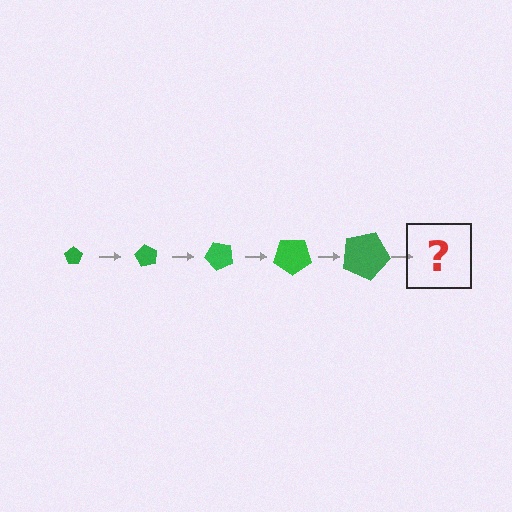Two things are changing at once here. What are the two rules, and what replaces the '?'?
The two rules are that the pentagon grows larger each step and it rotates 60 degrees each step. The '?' should be a pentagon, larger than the previous one and rotated 300 degrees from the start.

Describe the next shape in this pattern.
It should be a pentagon, larger than the previous one and rotated 300 degrees from the start.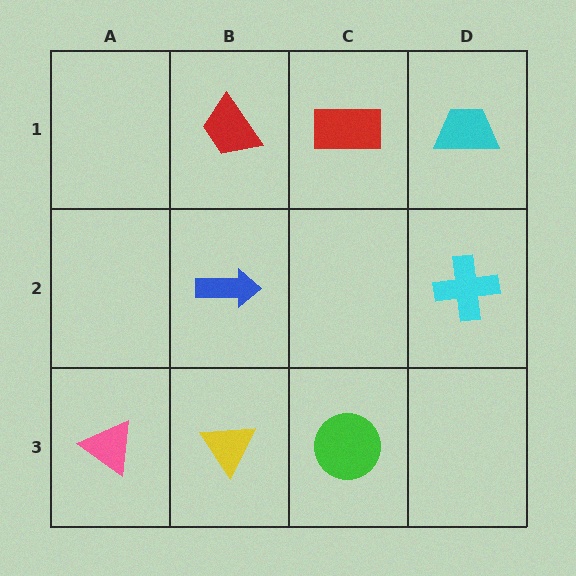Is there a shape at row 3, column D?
No, that cell is empty.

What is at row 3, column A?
A pink triangle.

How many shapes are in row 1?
3 shapes.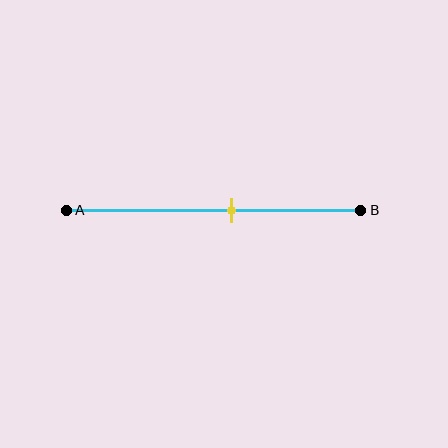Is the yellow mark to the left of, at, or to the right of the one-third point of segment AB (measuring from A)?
The yellow mark is to the right of the one-third point of segment AB.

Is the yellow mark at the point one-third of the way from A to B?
No, the mark is at about 55% from A, not at the 33% one-third point.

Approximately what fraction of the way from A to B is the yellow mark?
The yellow mark is approximately 55% of the way from A to B.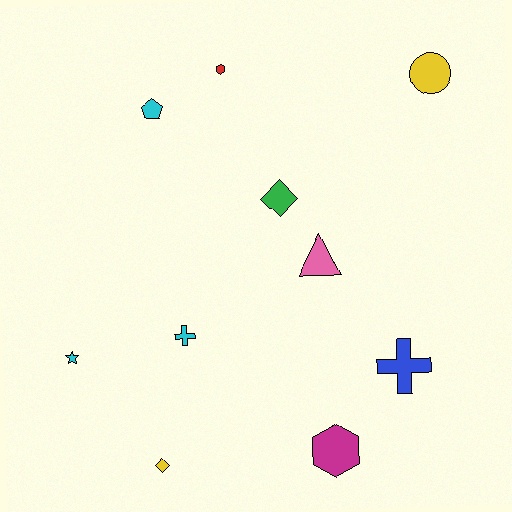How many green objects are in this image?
There is 1 green object.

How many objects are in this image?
There are 10 objects.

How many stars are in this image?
There is 1 star.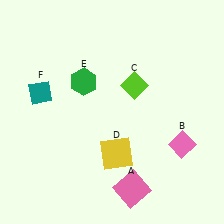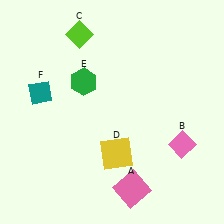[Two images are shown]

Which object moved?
The lime diamond (C) moved left.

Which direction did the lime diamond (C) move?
The lime diamond (C) moved left.